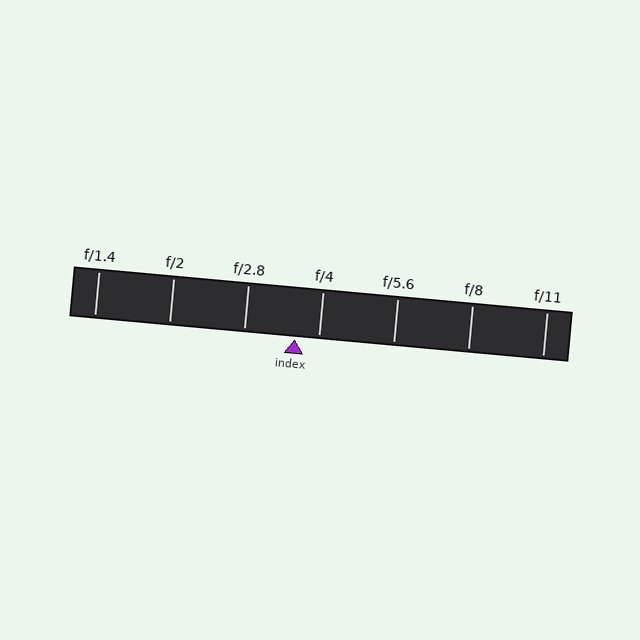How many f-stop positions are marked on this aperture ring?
There are 7 f-stop positions marked.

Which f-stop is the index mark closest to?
The index mark is closest to f/4.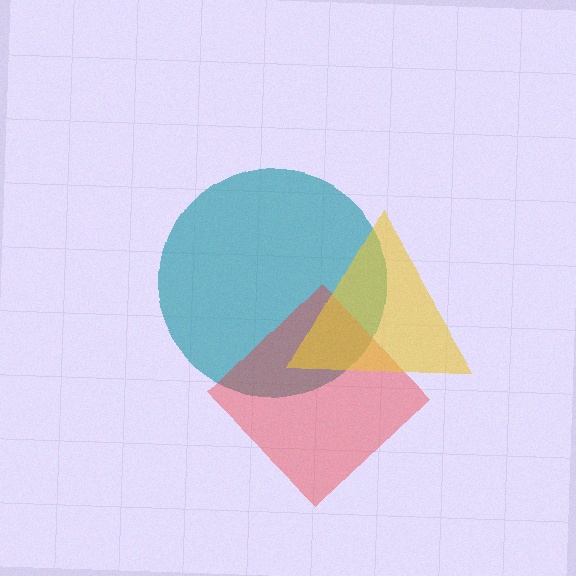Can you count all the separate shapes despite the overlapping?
Yes, there are 3 separate shapes.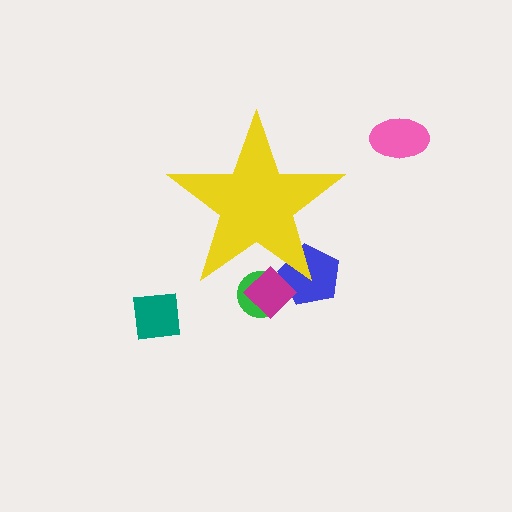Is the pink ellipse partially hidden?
No, the pink ellipse is fully visible.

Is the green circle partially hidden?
Yes, the green circle is partially hidden behind the yellow star.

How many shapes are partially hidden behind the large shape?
3 shapes are partially hidden.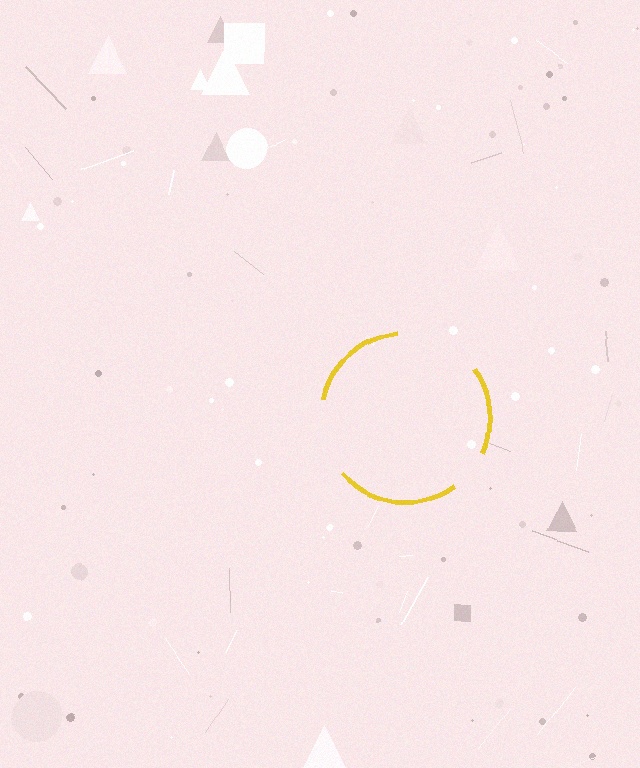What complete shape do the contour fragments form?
The contour fragments form a circle.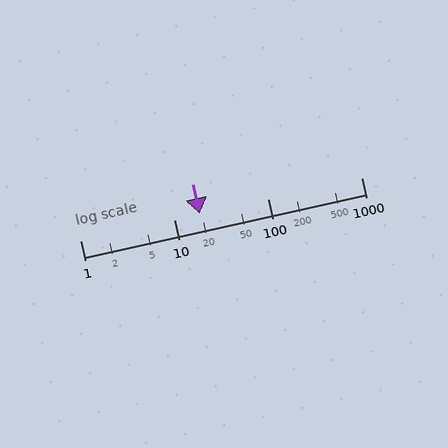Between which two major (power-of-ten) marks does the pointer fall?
The pointer is between 10 and 100.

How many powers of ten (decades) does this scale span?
The scale spans 3 decades, from 1 to 1000.